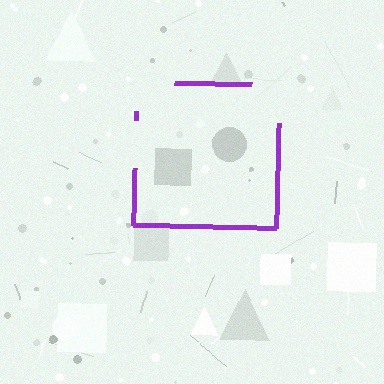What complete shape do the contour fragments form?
The contour fragments form a square.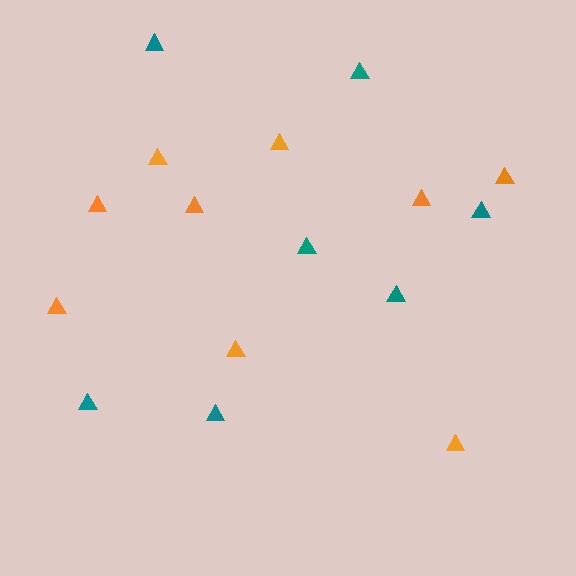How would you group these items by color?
There are 2 groups: one group of teal triangles (7) and one group of orange triangles (9).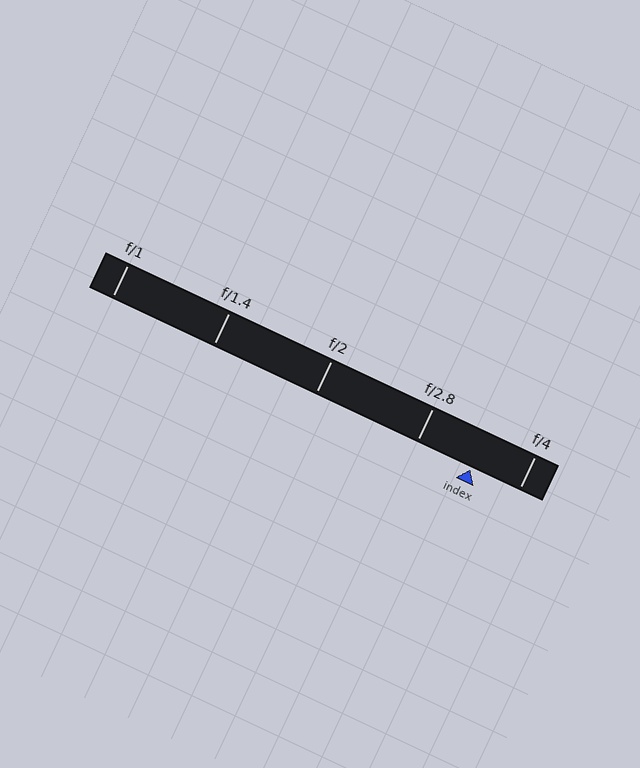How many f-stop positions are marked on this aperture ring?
There are 5 f-stop positions marked.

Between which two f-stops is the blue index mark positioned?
The index mark is between f/2.8 and f/4.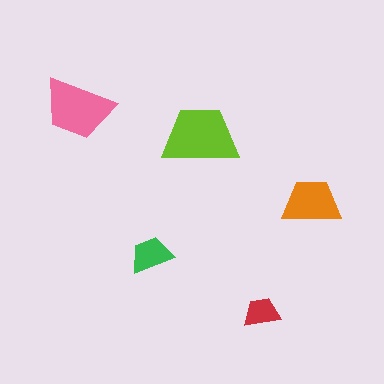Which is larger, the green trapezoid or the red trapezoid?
The green one.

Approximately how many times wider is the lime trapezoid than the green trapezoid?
About 2 times wider.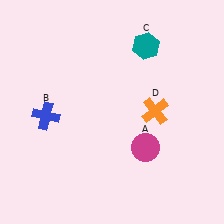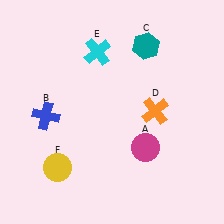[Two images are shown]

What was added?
A cyan cross (E), a yellow circle (F) were added in Image 2.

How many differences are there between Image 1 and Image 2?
There are 2 differences between the two images.